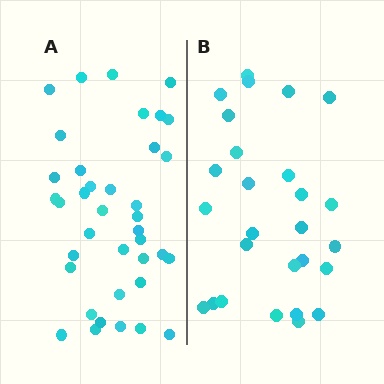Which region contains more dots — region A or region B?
Region A (the left region) has more dots.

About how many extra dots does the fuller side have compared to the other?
Region A has roughly 12 or so more dots than region B.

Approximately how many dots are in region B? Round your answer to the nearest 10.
About 30 dots. (The exact count is 27, which rounds to 30.)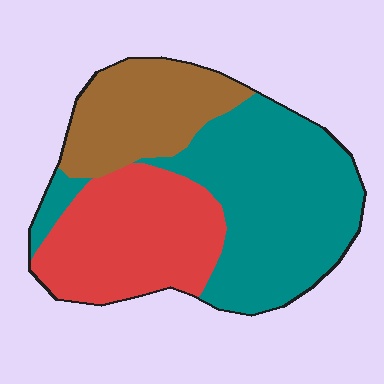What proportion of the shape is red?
Red takes up about one third (1/3) of the shape.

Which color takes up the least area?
Brown, at roughly 25%.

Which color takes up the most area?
Teal, at roughly 45%.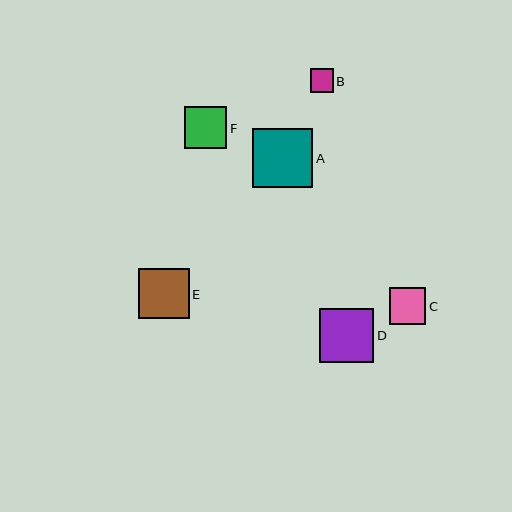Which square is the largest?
Square A is the largest with a size of approximately 60 pixels.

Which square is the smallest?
Square B is the smallest with a size of approximately 23 pixels.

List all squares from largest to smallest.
From largest to smallest: A, D, E, F, C, B.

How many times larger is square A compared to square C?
Square A is approximately 1.6 times the size of square C.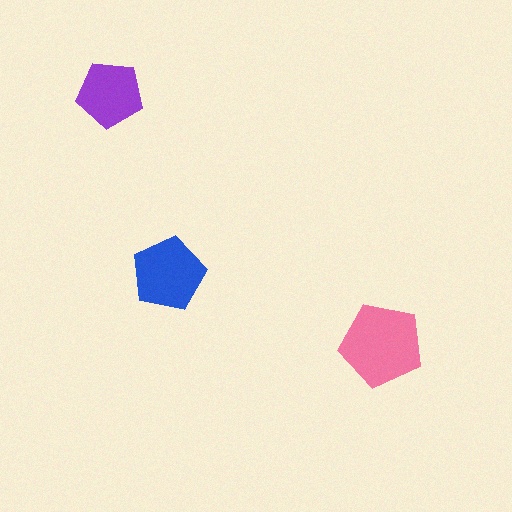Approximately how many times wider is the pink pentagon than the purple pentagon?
About 1.5 times wider.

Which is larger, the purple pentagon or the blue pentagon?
The blue one.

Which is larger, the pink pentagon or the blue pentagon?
The pink one.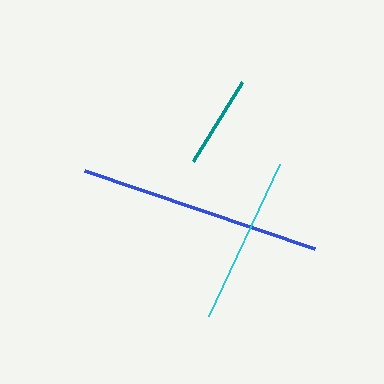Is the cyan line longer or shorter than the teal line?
The cyan line is longer than the teal line.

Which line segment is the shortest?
The teal line is the shortest at approximately 93 pixels.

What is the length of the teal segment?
The teal segment is approximately 93 pixels long.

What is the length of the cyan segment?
The cyan segment is approximately 168 pixels long.